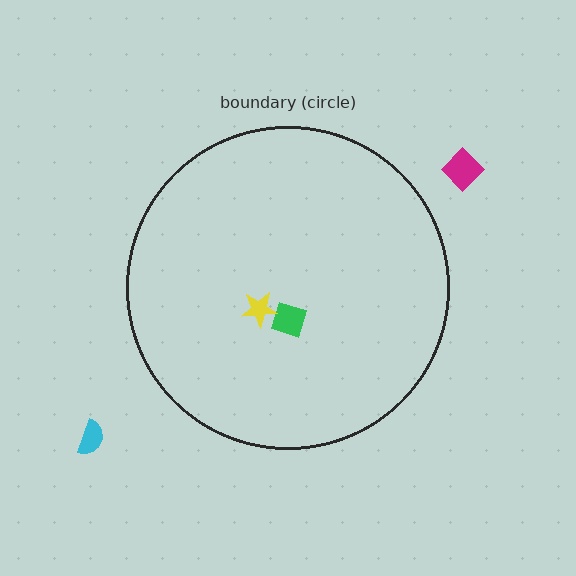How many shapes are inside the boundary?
2 inside, 2 outside.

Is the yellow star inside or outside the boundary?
Inside.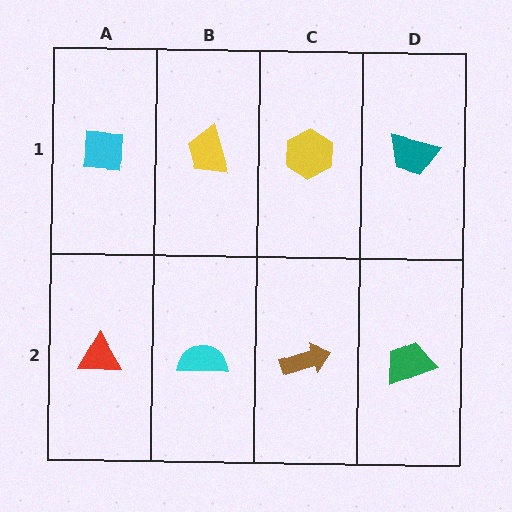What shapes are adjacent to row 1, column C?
A brown arrow (row 2, column C), a yellow trapezoid (row 1, column B), a teal trapezoid (row 1, column D).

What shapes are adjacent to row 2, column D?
A teal trapezoid (row 1, column D), a brown arrow (row 2, column C).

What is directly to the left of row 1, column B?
A cyan square.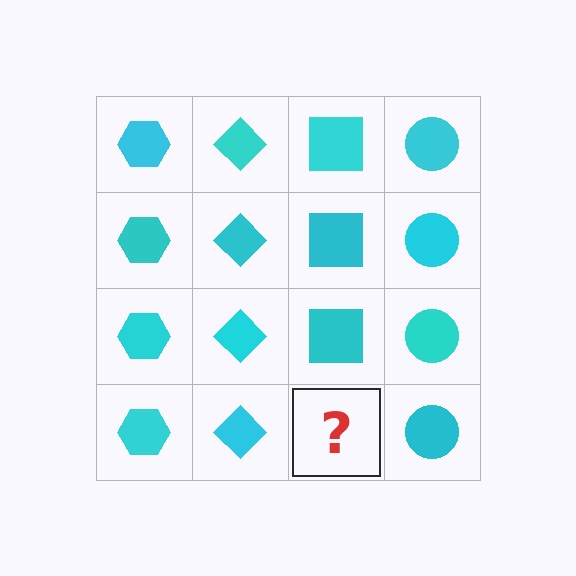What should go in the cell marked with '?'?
The missing cell should contain a cyan square.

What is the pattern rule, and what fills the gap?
The rule is that each column has a consistent shape. The gap should be filled with a cyan square.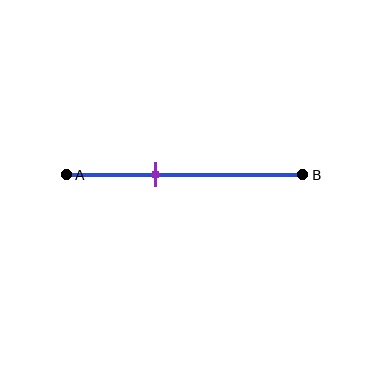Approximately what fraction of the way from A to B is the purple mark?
The purple mark is approximately 40% of the way from A to B.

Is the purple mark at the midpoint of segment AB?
No, the mark is at about 40% from A, not at the 50% midpoint.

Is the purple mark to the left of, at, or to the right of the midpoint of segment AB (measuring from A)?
The purple mark is to the left of the midpoint of segment AB.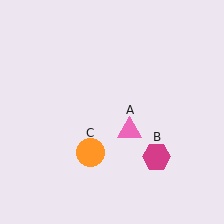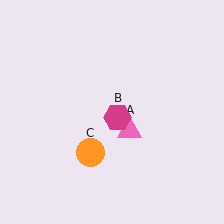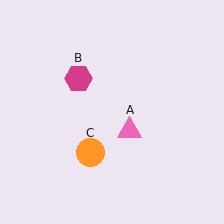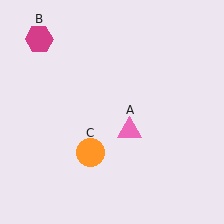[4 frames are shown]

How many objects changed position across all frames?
1 object changed position: magenta hexagon (object B).